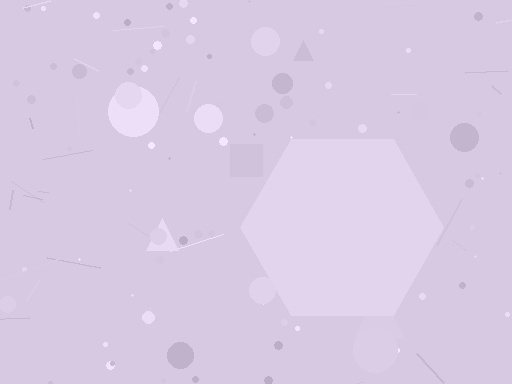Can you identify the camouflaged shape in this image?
The camouflaged shape is a hexagon.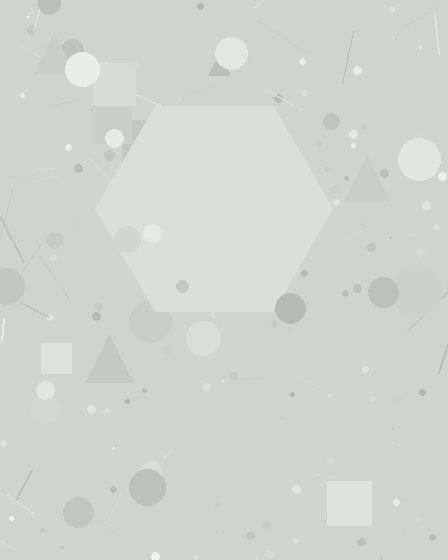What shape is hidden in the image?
A hexagon is hidden in the image.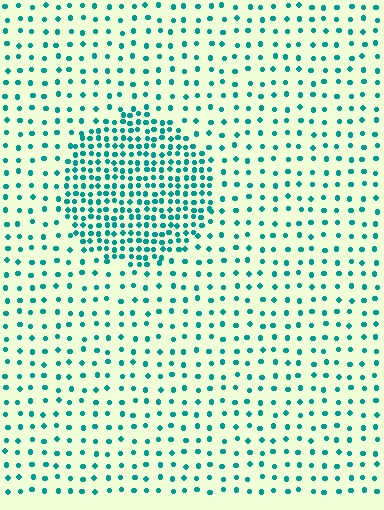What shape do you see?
I see a circle.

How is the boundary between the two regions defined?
The boundary is defined by a change in element density (approximately 2.6x ratio). All elements are the same color, size, and shape.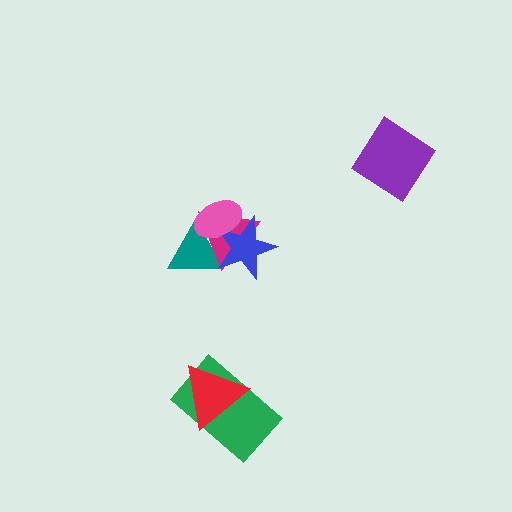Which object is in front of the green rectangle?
The red triangle is in front of the green rectangle.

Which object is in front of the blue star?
The pink ellipse is in front of the blue star.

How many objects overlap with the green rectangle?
1 object overlaps with the green rectangle.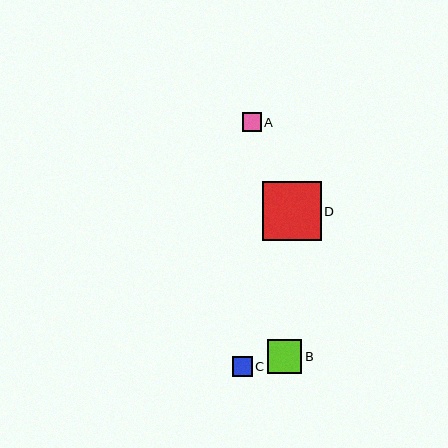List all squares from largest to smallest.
From largest to smallest: D, B, C, A.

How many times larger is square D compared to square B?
Square D is approximately 1.7 times the size of square B.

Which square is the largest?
Square D is the largest with a size of approximately 59 pixels.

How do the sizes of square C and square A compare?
Square C and square A are approximately the same size.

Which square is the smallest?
Square A is the smallest with a size of approximately 19 pixels.